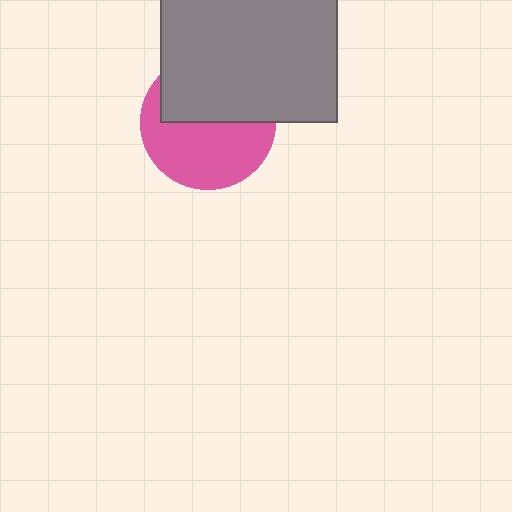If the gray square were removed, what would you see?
You would see the complete pink circle.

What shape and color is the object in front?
The object in front is a gray square.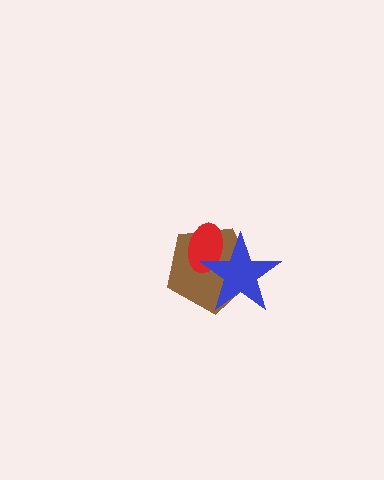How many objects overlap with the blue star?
2 objects overlap with the blue star.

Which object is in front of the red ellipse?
The blue star is in front of the red ellipse.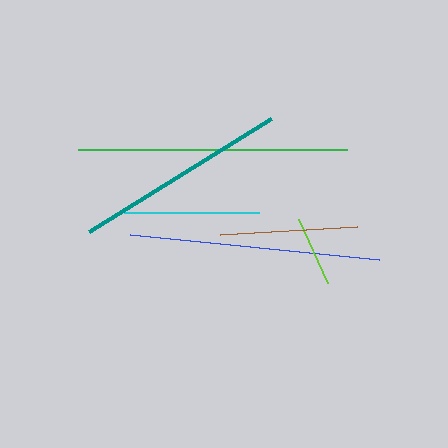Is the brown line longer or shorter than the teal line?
The teal line is longer than the brown line.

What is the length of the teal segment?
The teal segment is approximately 214 pixels long.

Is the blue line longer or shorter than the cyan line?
The blue line is longer than the cyan line.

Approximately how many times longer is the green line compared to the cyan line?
The green line is approximately 2.0 times the length of the cyan line.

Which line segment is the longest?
The green line is the longest at approximately 269 pixels.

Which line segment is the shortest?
The lime line is the shortest at approximately 70 pixels.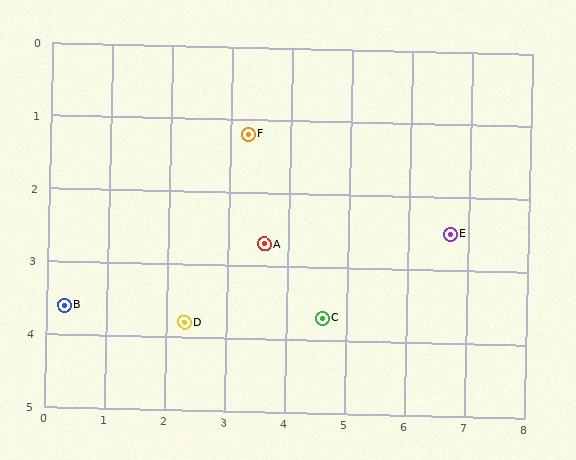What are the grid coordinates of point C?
Point C is at approximately (4.6, 3.7).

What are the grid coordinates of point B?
Point B is at approximately (0.3, 3.6).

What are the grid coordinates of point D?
Point D is at approximately (2.3, 3.8).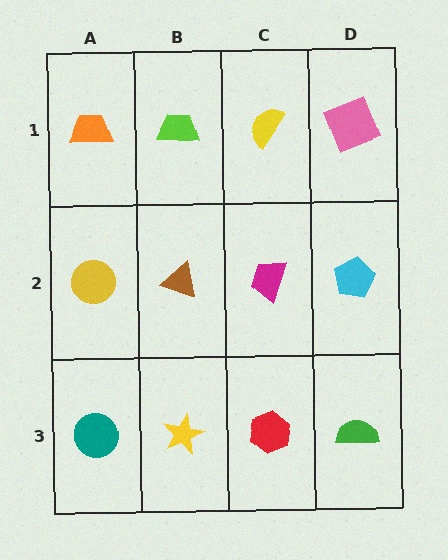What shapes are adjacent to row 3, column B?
A brown triangle (row 2, column B), a teal circle (row 3, column A), a red hexagon (row 3, column C).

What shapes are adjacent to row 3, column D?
A cyan pentagon (row 2, column D), a red hexagon (row 3, column C).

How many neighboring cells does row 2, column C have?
4.